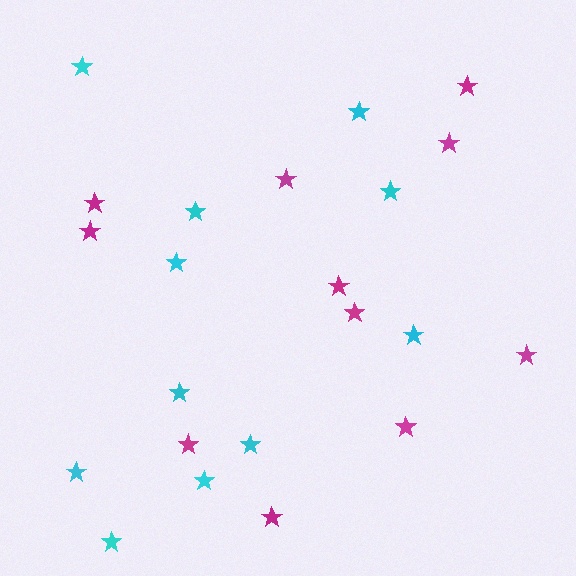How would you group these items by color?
There are 2 groups: one group of cyan stars (11) and one group of magenta stars (11).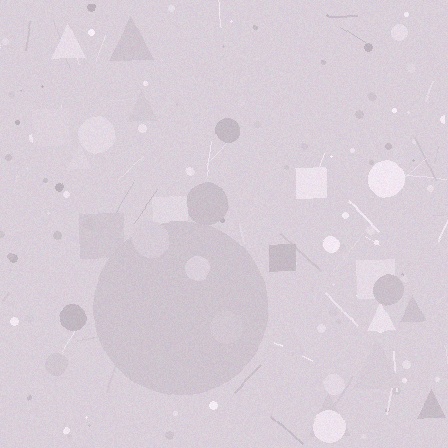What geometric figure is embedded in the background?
A circle is embedded in the background.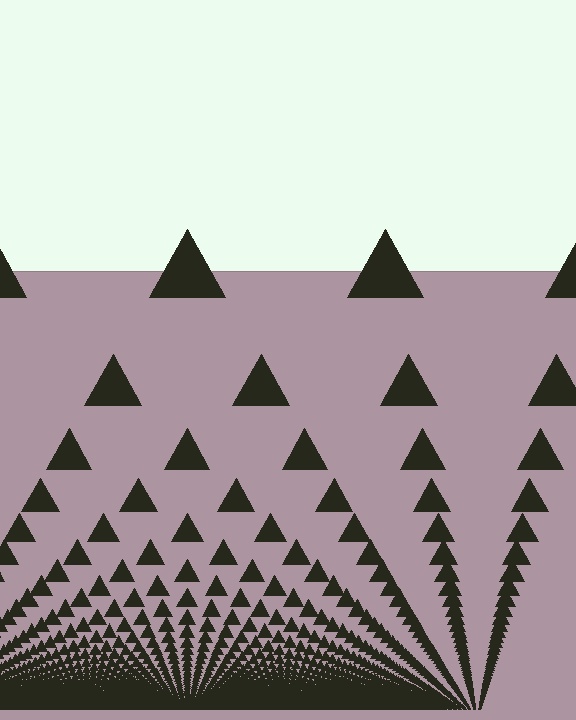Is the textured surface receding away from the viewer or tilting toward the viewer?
The surface appears to tilt toward the viewer. Texture elements get larger and sparser toward the top.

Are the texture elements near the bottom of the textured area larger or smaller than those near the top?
Smaller. The gradient is inverted — elements near the bottom are smaller and denser.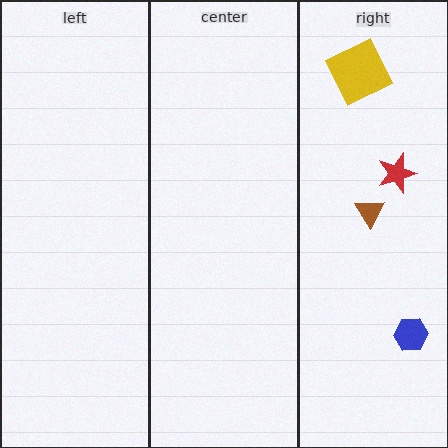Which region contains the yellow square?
The right region.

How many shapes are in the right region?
4.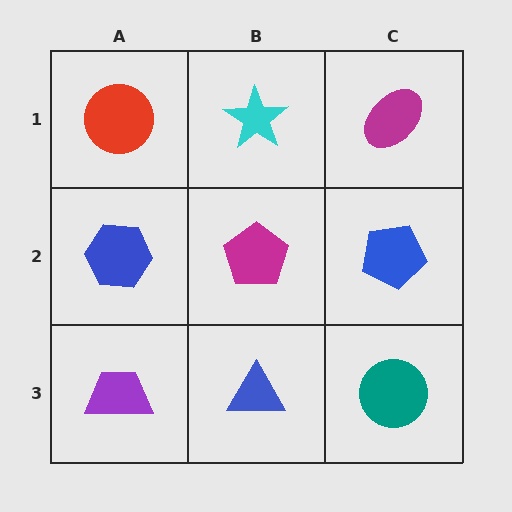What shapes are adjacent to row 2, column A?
A red circle (row 1, column A), a purple trapezoid (row 3, column A), a magenta pentagon (row 2, column B).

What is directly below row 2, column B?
A blue triangle.